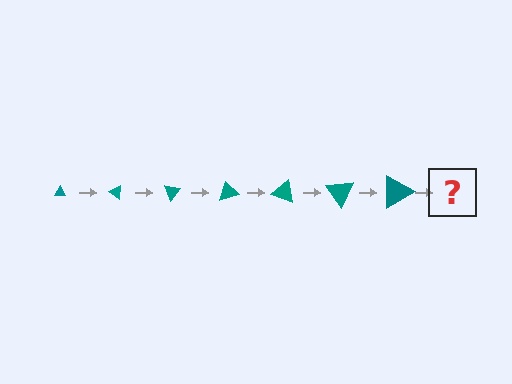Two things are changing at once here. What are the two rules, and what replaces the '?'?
The two rules are that the triangle grows larger each step and it rotates 35 degrees each step. The '?' should be a triangle, larger than the previous one and rotated 245 degrees from the start.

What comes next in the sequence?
The next element should be a triangle, larger than the previous one and rotated 245 degrees from the start.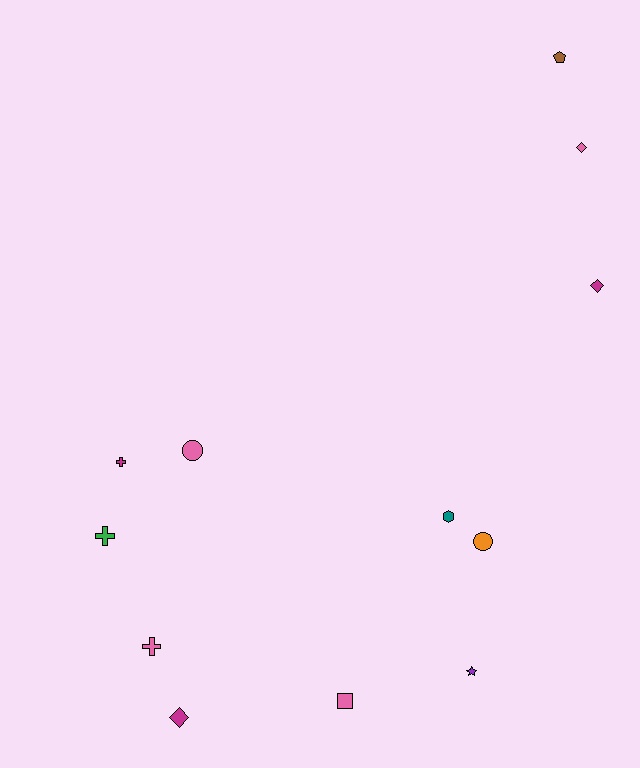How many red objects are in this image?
There are no red objects.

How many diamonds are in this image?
There are 3 diamonds.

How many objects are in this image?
There are 12 objects.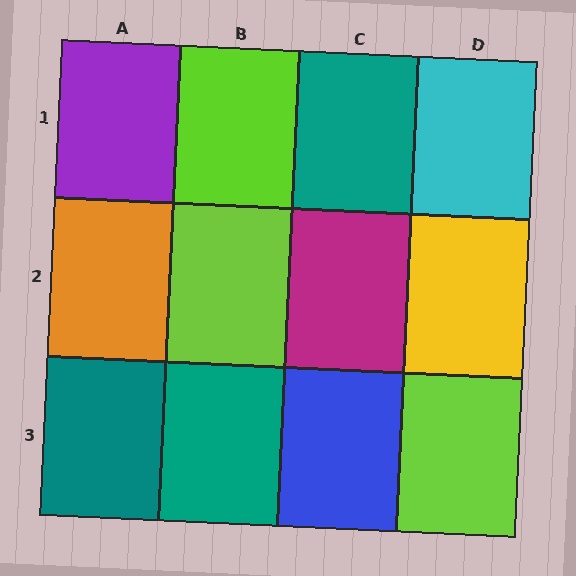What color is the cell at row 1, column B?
Lime.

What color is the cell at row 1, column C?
Teal.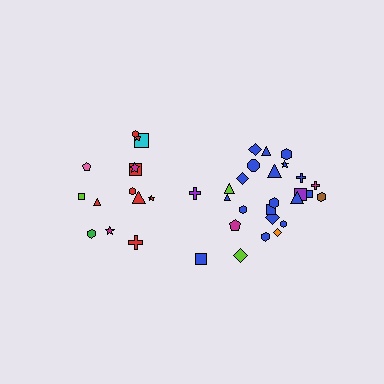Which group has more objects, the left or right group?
The right group.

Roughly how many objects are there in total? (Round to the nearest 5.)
Roughly 40 objects in total.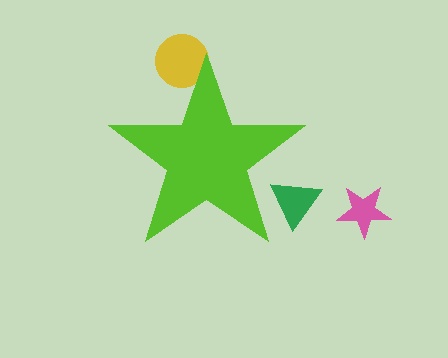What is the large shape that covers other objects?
A lime star.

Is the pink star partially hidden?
No, the pink star is fully visible.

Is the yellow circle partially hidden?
Yes, the yellow circle is partially hidden behind the lime star.